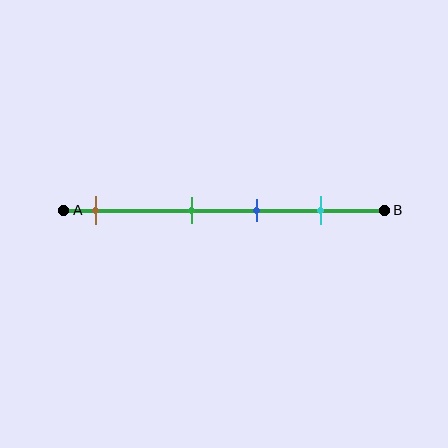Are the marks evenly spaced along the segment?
No, the marks are not evenly spaced.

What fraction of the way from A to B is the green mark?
The green mark is approximately 40% (0.4) of the way from A to B.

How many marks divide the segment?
There are 4 marks dividing the segment.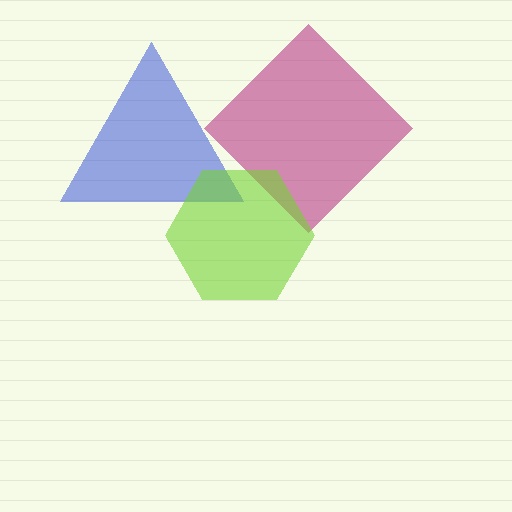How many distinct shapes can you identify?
There are 3 distinct shapes: a magenta diamond, a blue triangle, a lime hexagon.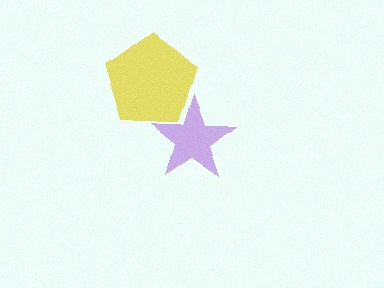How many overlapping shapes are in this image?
There are 2 overlapping shapes in the image.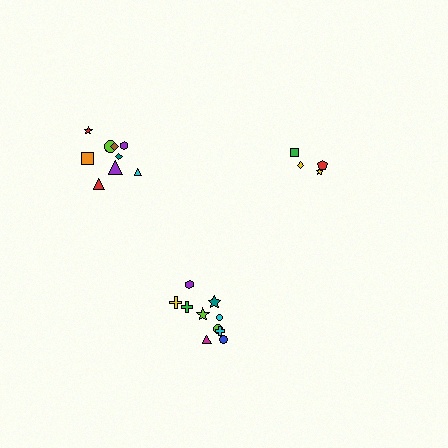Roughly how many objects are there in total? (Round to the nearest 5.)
Roughly 25 objects in total.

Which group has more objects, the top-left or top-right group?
The top-left group.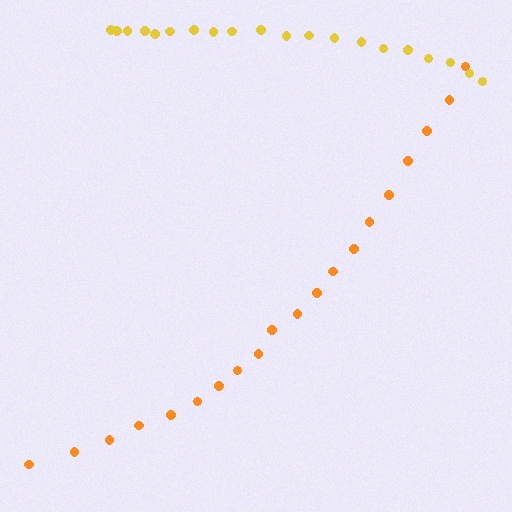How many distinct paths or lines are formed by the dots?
There are 2 distinct paths.